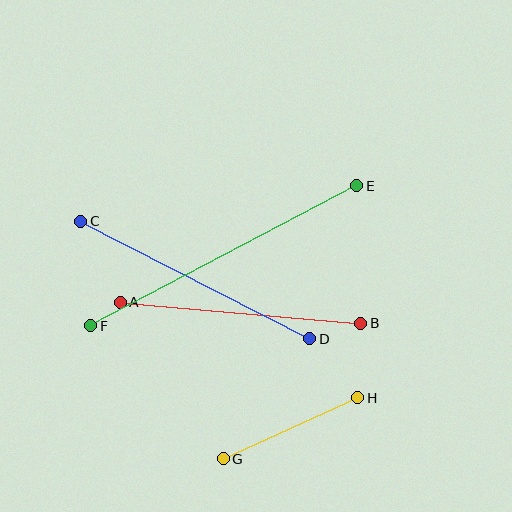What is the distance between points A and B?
The distance is approximately 241 pixels.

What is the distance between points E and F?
The distance is approximately 301 pixels.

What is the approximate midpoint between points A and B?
The midpoint is at approximately (241, 313) pixels.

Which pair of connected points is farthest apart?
Points E and F are farthest apart.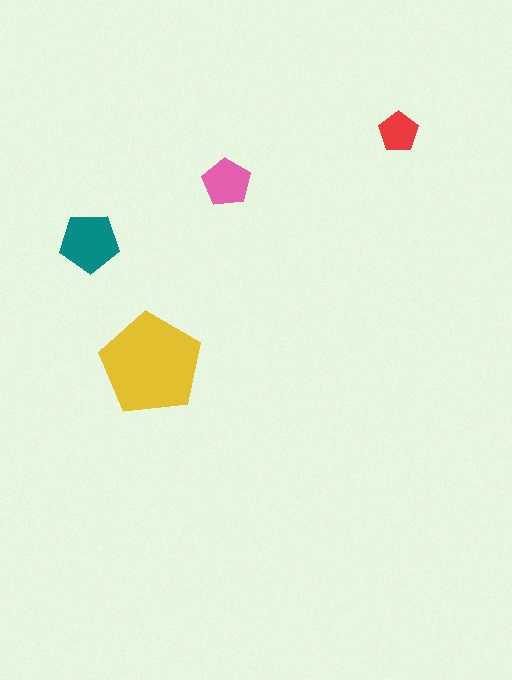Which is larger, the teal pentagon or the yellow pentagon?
The yellow one.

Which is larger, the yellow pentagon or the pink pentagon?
The yellow one.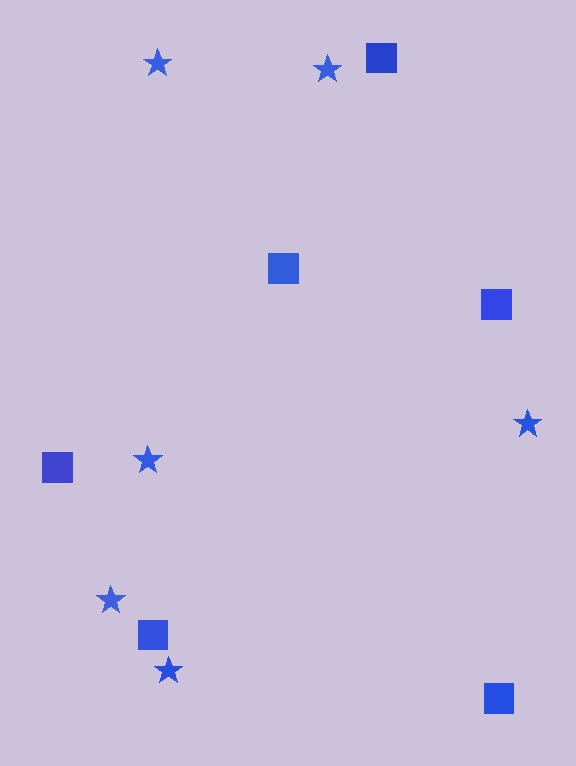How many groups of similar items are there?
There are 2 groups: one group of squares (6) and one group of stars (6).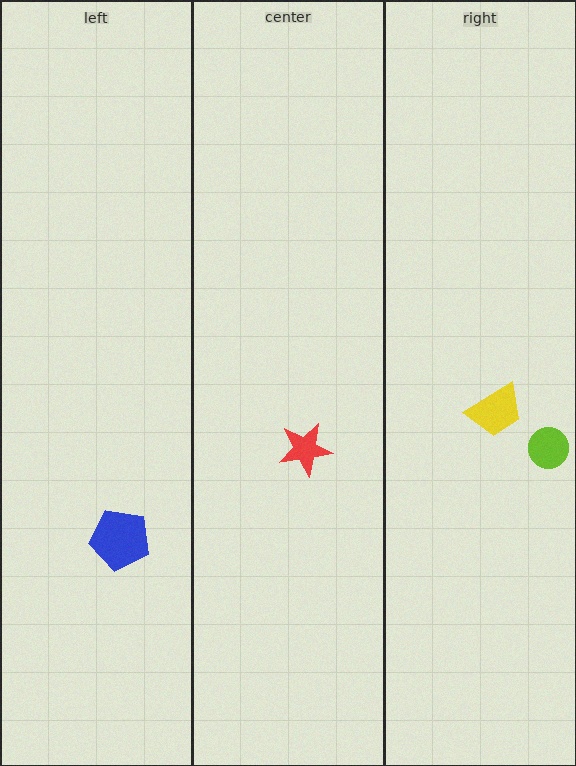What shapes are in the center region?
The red star.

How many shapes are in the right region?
2.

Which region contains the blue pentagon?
The left region.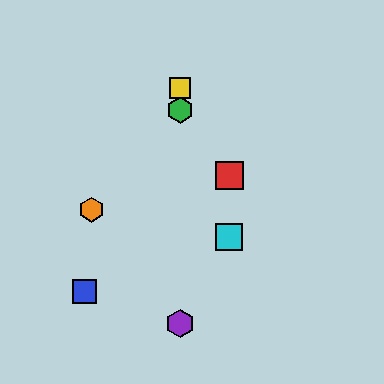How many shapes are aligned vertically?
3 shapes (the green hexagon, the yellow square, the purple hexagon) are aligned vertically.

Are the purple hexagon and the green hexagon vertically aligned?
Yes, both are at x≈180.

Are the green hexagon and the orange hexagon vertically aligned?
No, the green hexagon is at x≈180 and the orange hexagon is at x≈92.